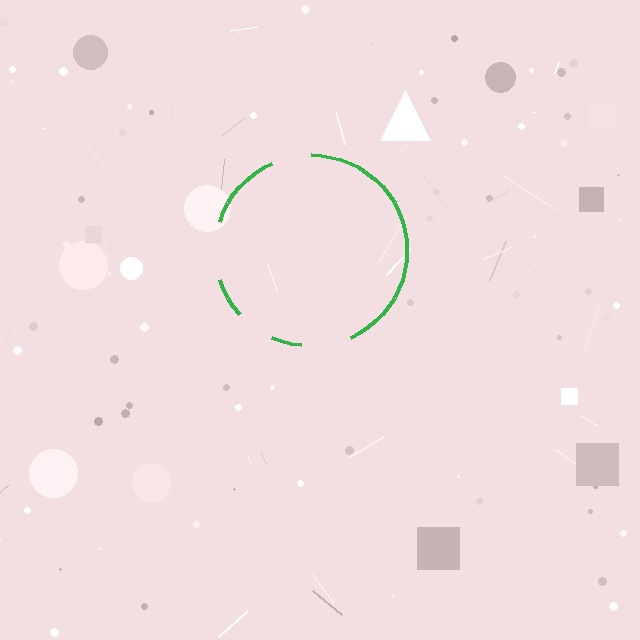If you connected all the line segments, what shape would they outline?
They would outline a circle.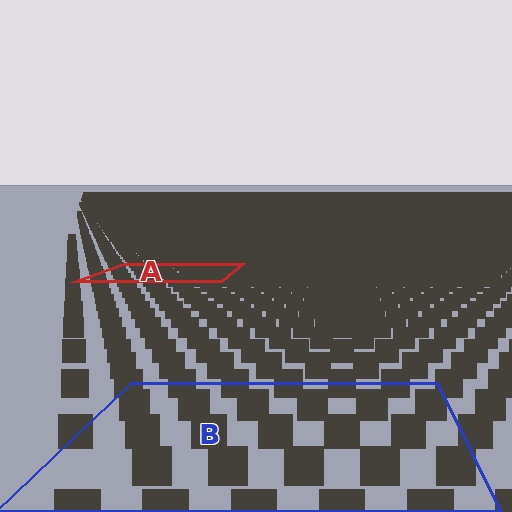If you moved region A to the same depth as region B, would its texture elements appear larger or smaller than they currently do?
They would appear larger. At a closer depth, the same texture elements are projected at a bigger on-screen size.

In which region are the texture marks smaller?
The texture marks are smaller in region A, because it is farther away.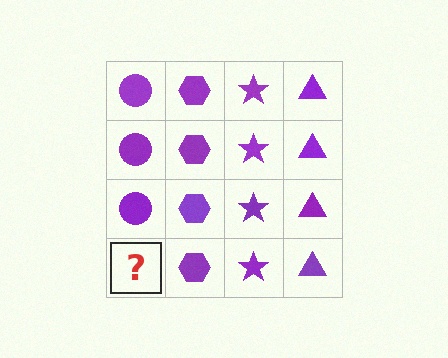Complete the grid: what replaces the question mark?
The question mark should be replaced with a purple circle.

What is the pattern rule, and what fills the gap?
The rule is that each column has a consistent shape. The gap should be filled with a purple circle.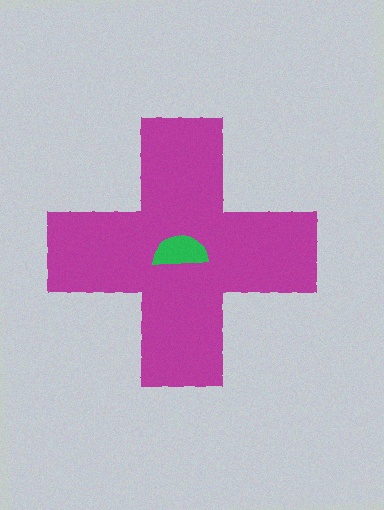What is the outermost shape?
The magenta cross.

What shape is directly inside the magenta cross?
The green semicircle.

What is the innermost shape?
The green semicircle.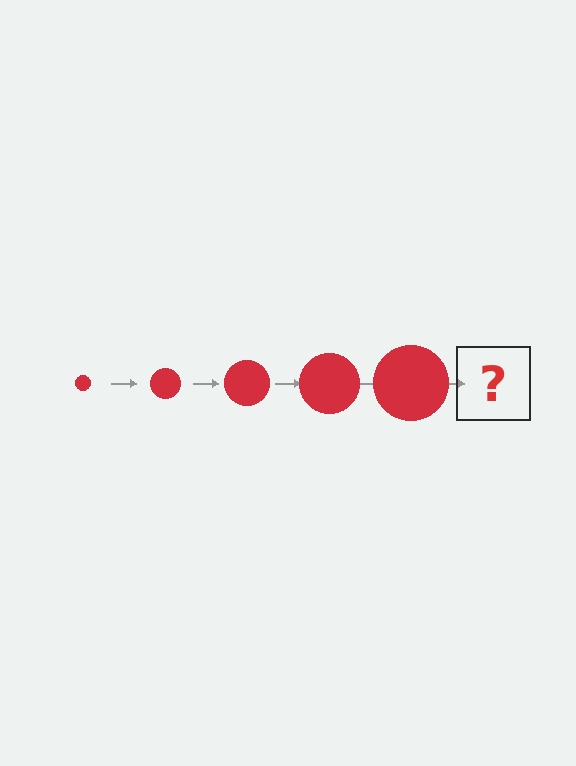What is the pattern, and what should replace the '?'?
The pattern is that the circle gets progressively larger each step. The '?' should be a red circle, larger than the previous one.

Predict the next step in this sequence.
The next step is a red circle, larger than the previous one.